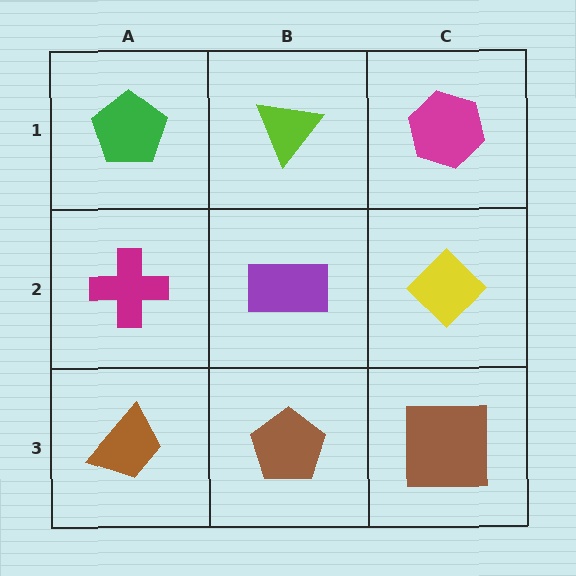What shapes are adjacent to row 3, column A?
A magenta cross (row 2, column A), a brown pentagon (row 3, column B).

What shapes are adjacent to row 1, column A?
A magenta cross (row 2, column A), a lime triangle (row 1, column B).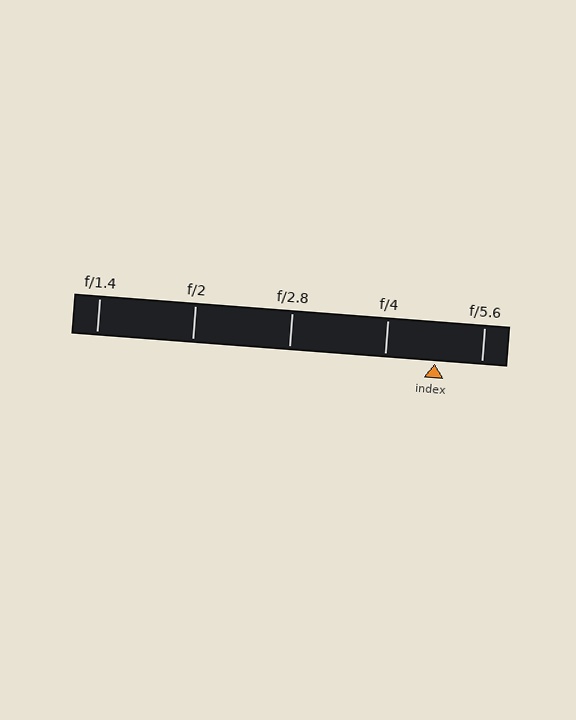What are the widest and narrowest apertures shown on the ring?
The widest aperture shown is f/1.4 and the narrowest is f/5.6.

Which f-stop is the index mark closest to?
The index mark is closest to f/5.6.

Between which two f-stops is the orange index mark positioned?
The index mark is between f/4 and f/5.6.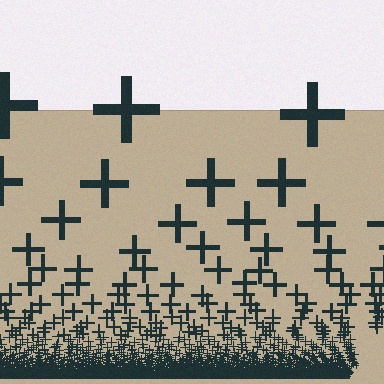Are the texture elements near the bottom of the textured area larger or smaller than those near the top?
Smaller. The gradient is inverted — elements near the bottom are smaller and denser.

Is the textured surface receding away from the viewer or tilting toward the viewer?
The surface appears to tilt toward the viewer. Texture elements get larger and sparser toward the top.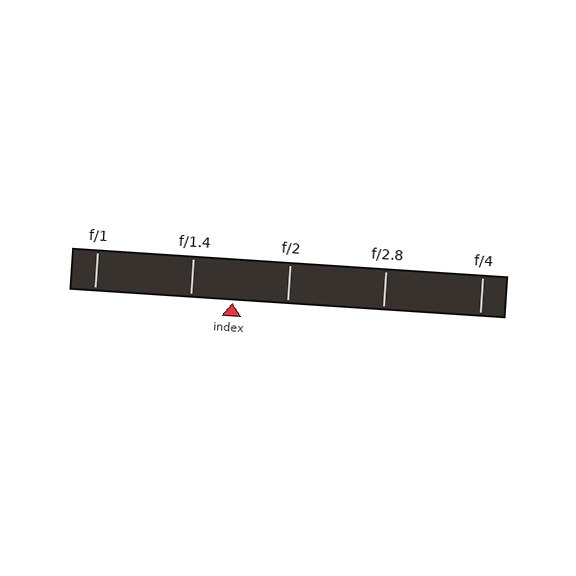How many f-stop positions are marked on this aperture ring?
There are 5 f-stop positions marked.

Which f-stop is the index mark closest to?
The index mark is closest to f/1.4.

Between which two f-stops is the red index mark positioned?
The index mark is between f/1.4 and f/2.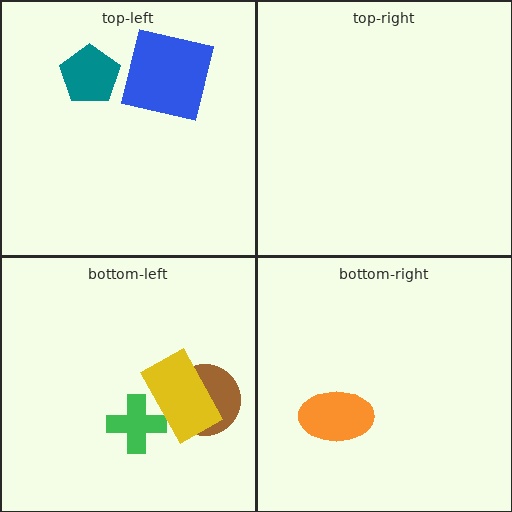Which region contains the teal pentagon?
The top-left region.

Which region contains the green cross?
The bottom-left region.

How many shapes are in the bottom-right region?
1.